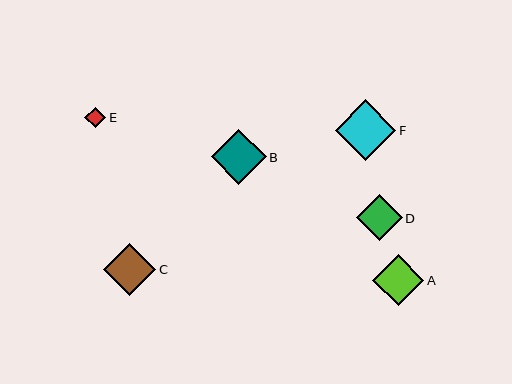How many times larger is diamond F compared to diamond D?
Diamond F is approximately 1.3 times the size of diamond D.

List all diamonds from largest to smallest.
From largest to smallest: F, B, C, A, D, E.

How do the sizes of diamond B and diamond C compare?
Diamond B and diamond C are approximately the same size.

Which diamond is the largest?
Diamond F is the largest with a size of approximately 61 pixels.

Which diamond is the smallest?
Diamond E is the smallest with a size of approximately 21 pixels.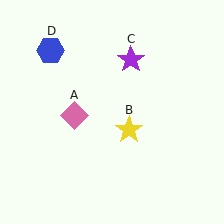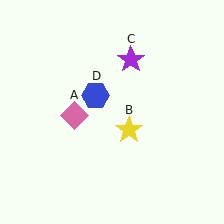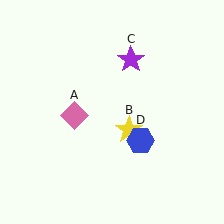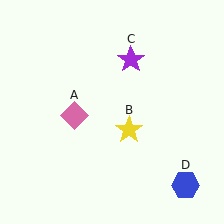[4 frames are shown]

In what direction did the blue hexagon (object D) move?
The blue hexagon (object D) moved down and to the right.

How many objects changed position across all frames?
1 object changed position: blue hexagon (object D).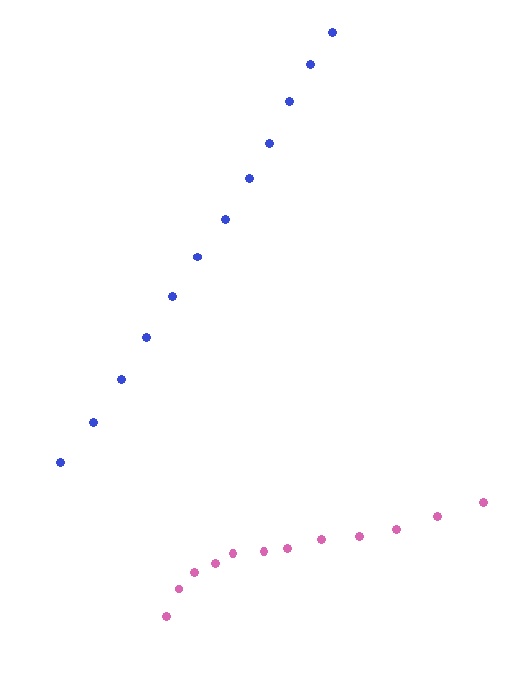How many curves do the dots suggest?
There are 2 distinct paths.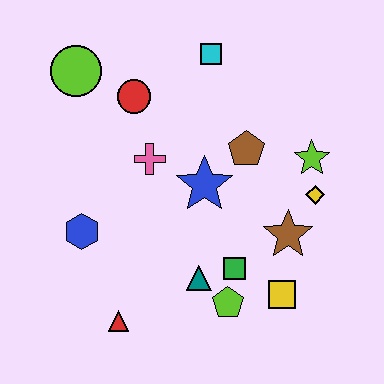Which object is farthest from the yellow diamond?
The lime circle is farthest from the yellow diamond.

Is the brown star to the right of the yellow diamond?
No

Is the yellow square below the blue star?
Yes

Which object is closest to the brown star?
The yellow diamond is closest to the brown star.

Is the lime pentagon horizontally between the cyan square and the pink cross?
No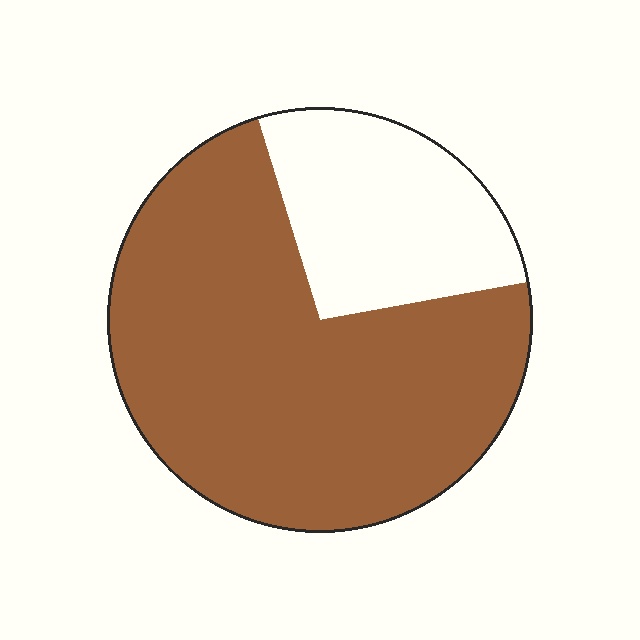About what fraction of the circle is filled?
About three quarters (3/4).